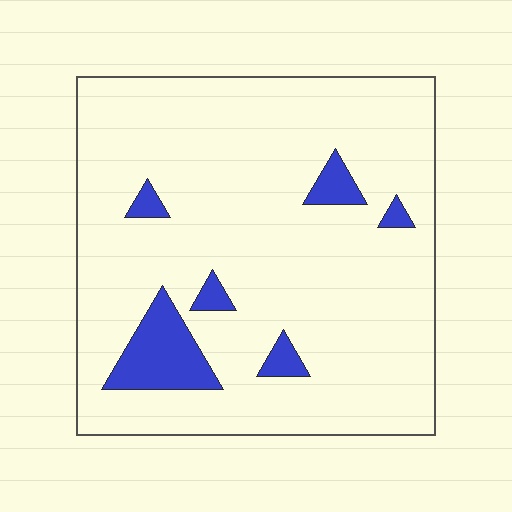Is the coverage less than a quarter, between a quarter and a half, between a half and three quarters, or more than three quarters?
Less than a quarter.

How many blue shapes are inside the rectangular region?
6.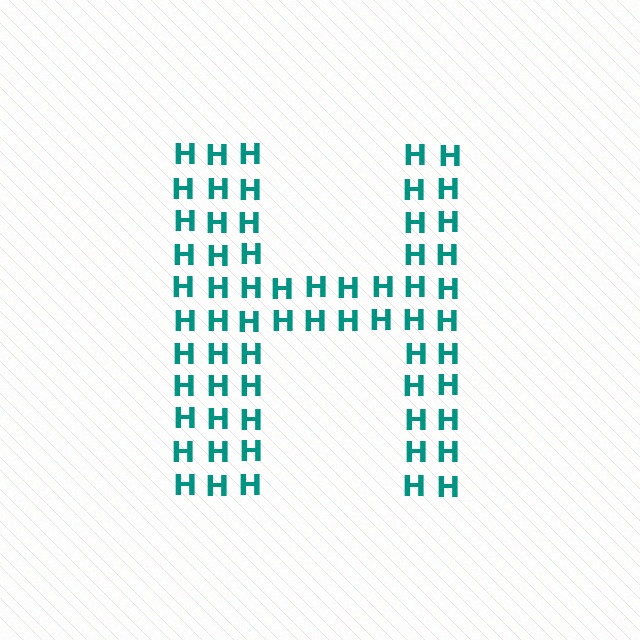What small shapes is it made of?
It is made of small letter H's.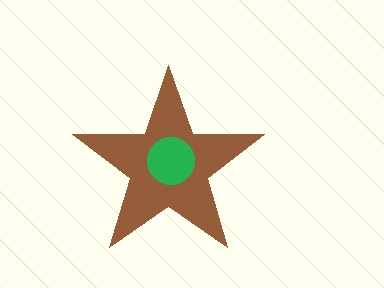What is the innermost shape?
The green circle.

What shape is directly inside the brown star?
The green circle.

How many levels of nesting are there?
2.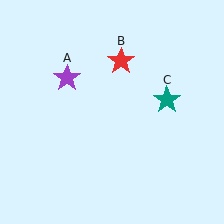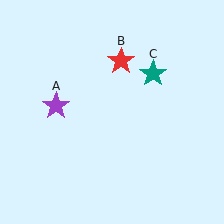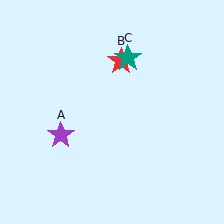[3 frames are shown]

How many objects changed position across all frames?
2 objects changed position: purple star (object A), teal star (object C).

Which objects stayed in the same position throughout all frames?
Red star (object B) remained stationary.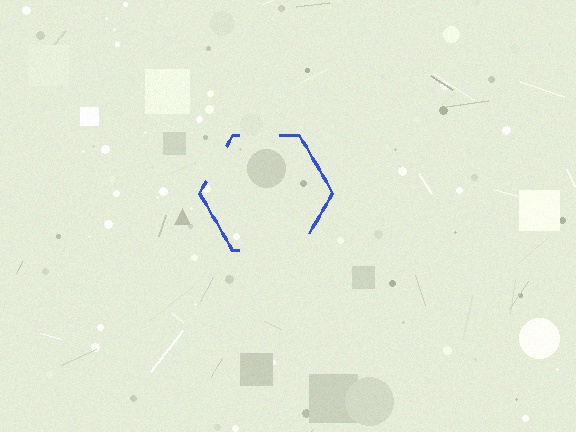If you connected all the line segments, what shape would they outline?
They would outline a hexagon.